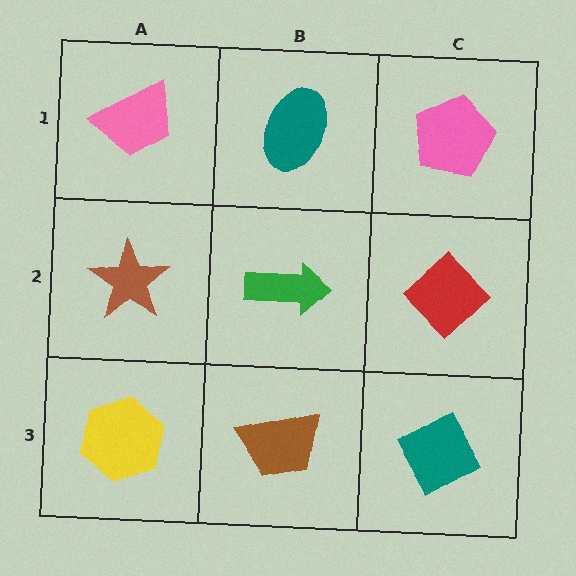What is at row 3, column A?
A yellow hexagon.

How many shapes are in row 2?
3 shapes.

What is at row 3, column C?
A teal diamond.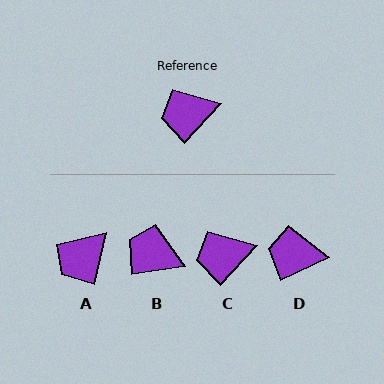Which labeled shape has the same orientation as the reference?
C.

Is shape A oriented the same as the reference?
No, it is off by about 30 degrees.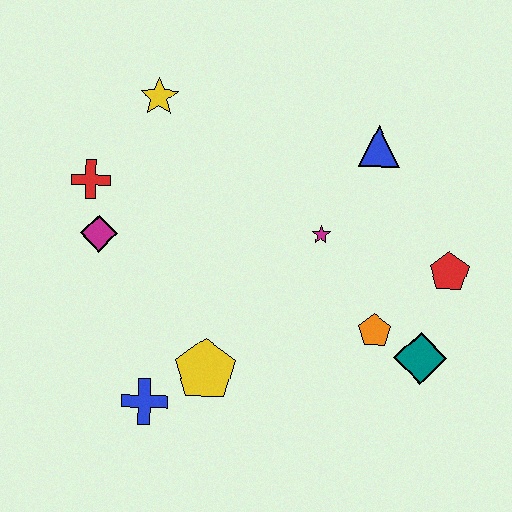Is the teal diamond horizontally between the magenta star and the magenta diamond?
No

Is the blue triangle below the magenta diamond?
No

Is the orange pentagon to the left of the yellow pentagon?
No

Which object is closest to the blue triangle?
The magenta star is closest to the blue triangle.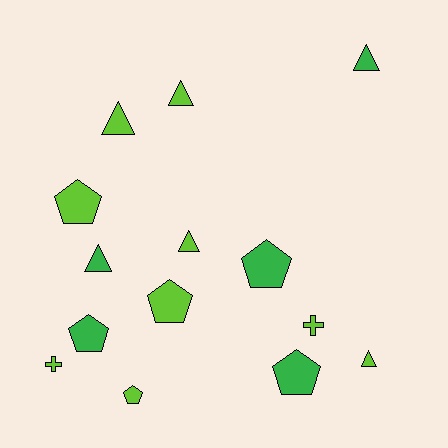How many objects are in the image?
There are 14 objects.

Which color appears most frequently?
Lime, with 9 objects.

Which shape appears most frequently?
Triangle, with 6 objects.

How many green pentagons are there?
There are 3 green pentagons.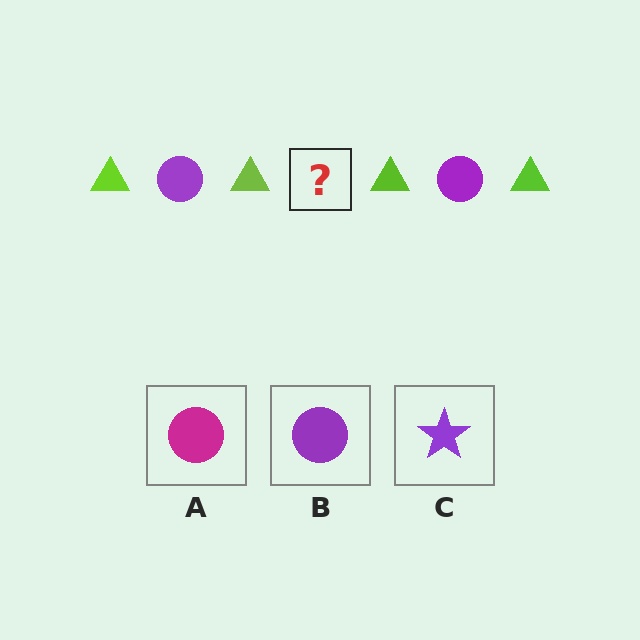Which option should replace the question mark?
Option B.